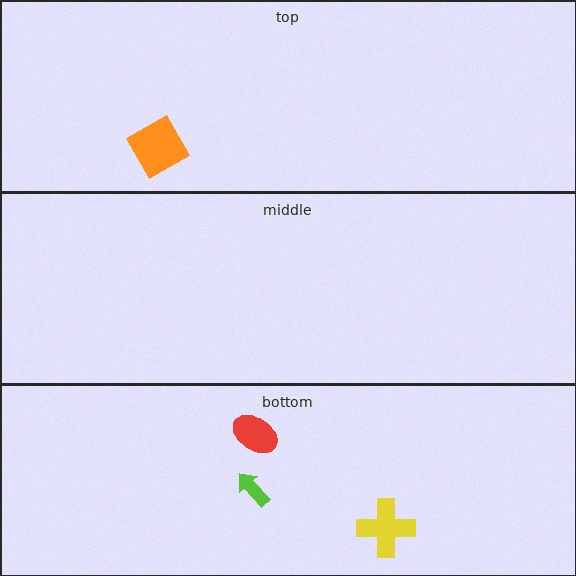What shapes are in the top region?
The orange diamond.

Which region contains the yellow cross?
The bottom region.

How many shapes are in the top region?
1.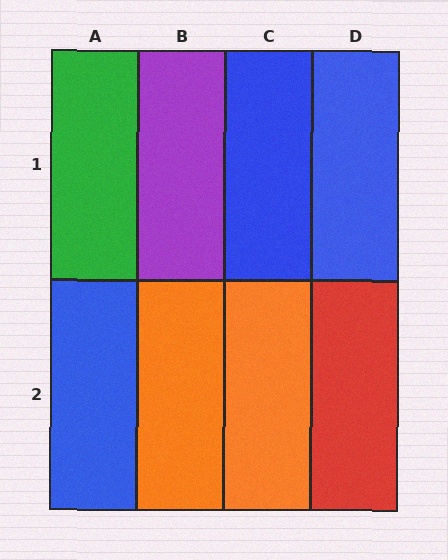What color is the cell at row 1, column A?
Green.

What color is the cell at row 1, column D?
Blue.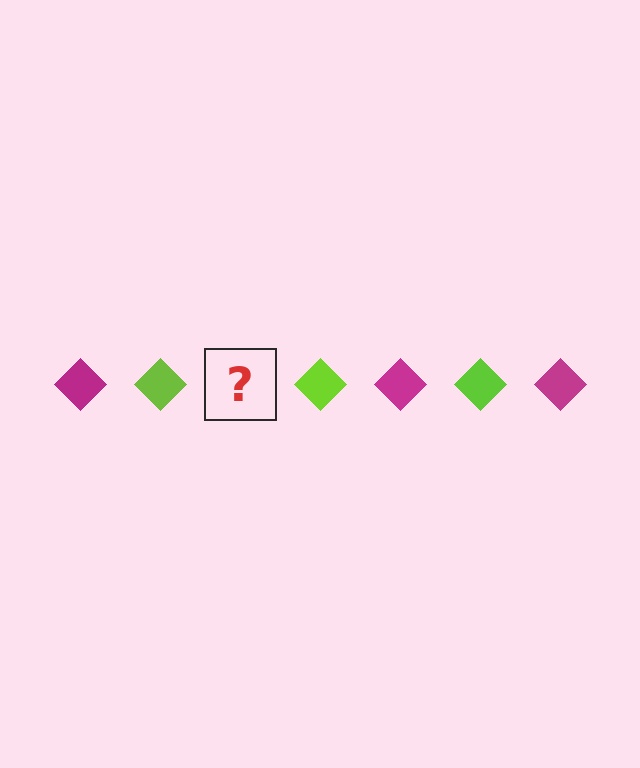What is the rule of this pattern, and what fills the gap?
The rule is that the pattern cycles through magenta, lime diamonds. The gap should be filled with a magenta diamond.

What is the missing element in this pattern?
The missing element is a magenta diamond.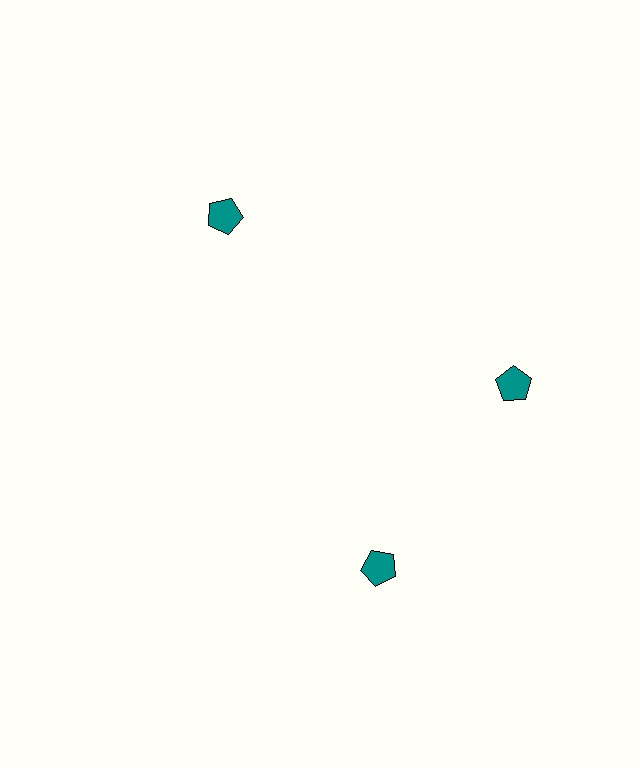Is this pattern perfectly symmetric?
No. The 3 teal pentagons are arranged in a ring, but one element near the 7 o'clock position is rotated out of alignment along the ring, breaking the 3-fold rotational symmetry.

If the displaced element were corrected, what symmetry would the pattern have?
It would have 3-fold rotational symmetry — the pattern would map onto itself every 120 degrees.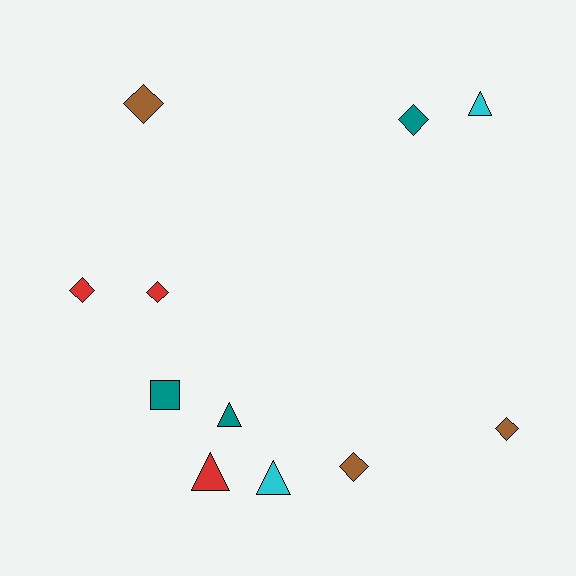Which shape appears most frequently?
Diamond, with 6 objects.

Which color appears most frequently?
Teal, with 3 objects.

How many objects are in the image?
There are 11 objects.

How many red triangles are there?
There is 1 red triangle.